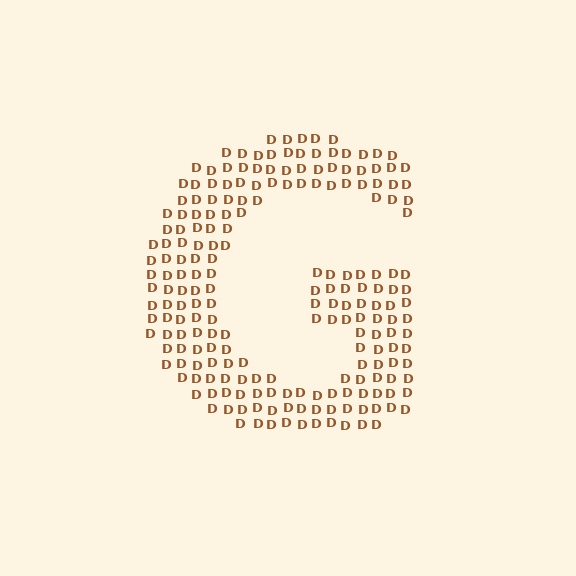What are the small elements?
The small elements are letter D's.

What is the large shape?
The large shape is the letter G.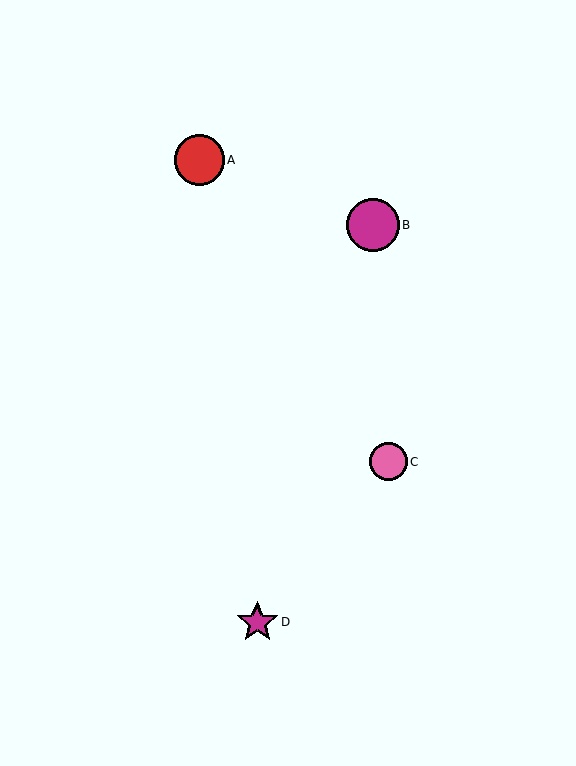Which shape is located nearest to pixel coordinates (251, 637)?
The magenta star (labeled D) at (257, 622) is nearest to that location.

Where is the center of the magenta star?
The center of the magenta star is at (257, 622).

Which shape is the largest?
The magenta circle (labeled B) is the largest.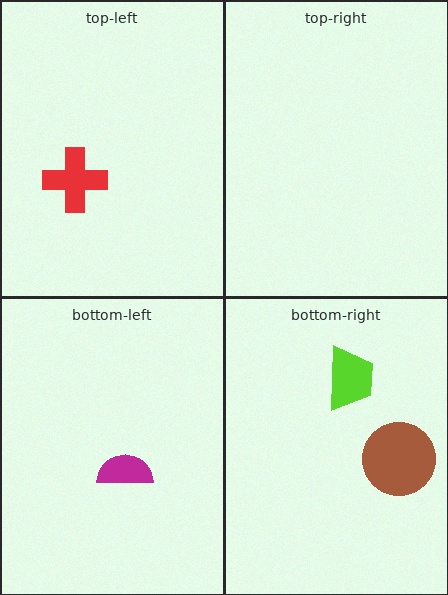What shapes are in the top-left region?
The red cross.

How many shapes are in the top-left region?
1.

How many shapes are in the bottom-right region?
2.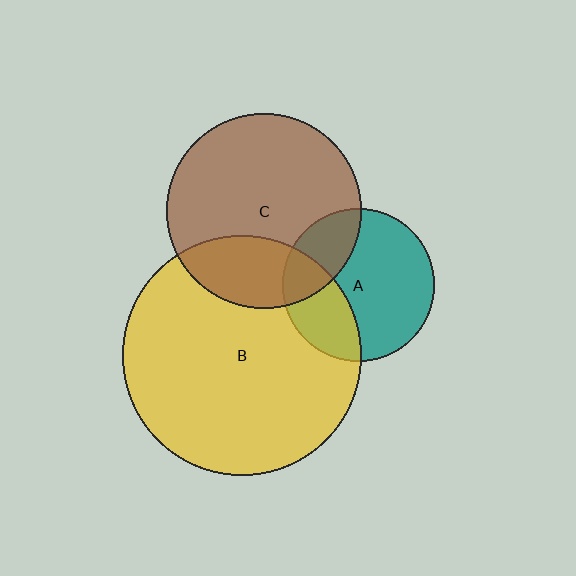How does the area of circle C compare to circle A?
Approximately 1.6 times.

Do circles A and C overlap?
Yes.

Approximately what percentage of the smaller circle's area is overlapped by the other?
Approximately 25%.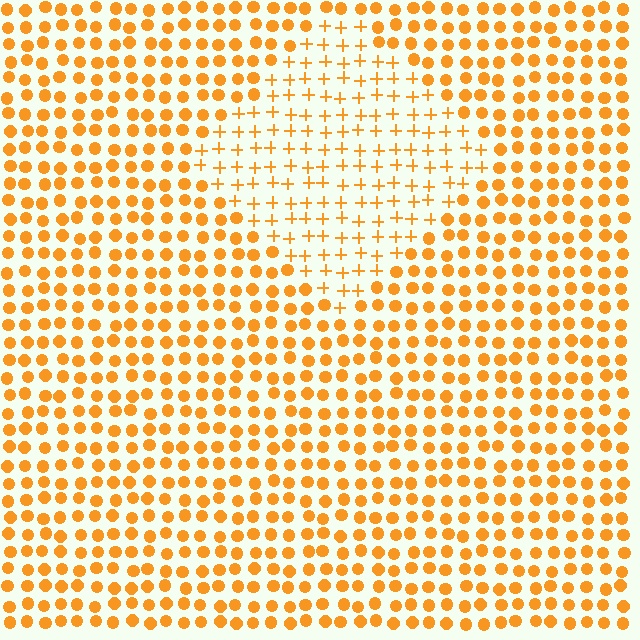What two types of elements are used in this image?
The image uses plus signs inside the diamond region and circles outside it.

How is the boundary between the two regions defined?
The boundary is defined by a change in element shape: plus signs inside vs. circles outside. All elements share the same color and spacing.